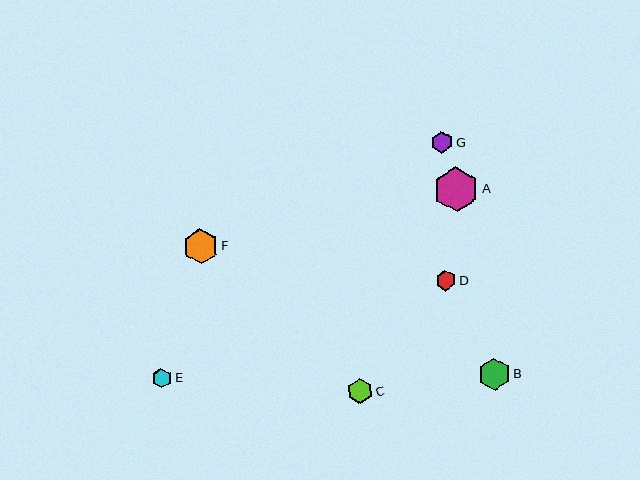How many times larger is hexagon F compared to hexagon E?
Hexagon F is approximately 1.8 times the size of hexagon E.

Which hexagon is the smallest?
Hexagon E is the smallest with a size of approximately 20 pixels.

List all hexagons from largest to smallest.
From largest to smallest: A, F, B, C, G, D, E.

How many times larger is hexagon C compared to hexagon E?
Hexagon C is approximately 1.3 times the size of hexagon E.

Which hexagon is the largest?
Hexagon A is the largest with a size of approximately 45 pixels.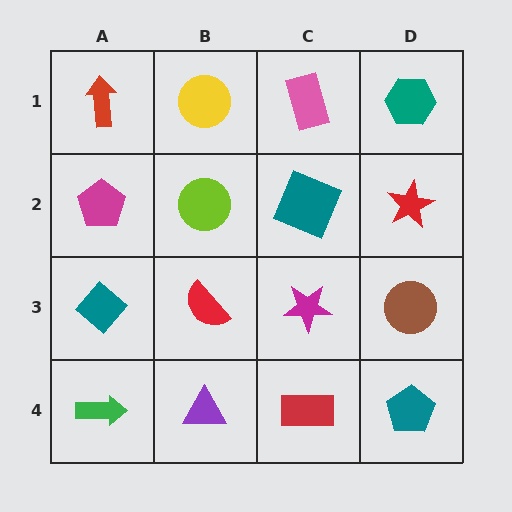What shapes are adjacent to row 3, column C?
A teal square (row 2, column C), a red rectangle (row 4, column C), a red semicircle (row 3, column B), a brown circle (row 3, column D).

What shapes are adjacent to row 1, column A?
A magenta pentagon (row 2, column A), a yellow circle (row 1, column B).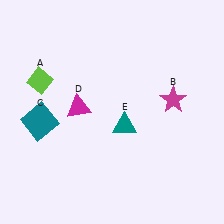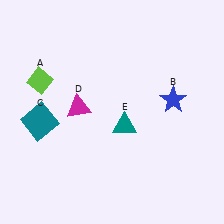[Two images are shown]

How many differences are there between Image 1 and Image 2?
There is 1 difference between the two images.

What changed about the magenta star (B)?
In Image 1, B is magenta. In Image 2, it changed to blue.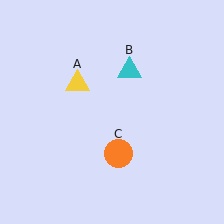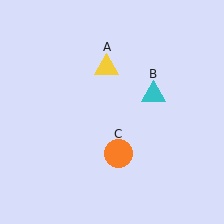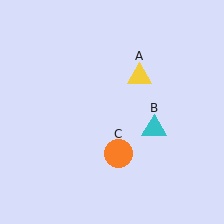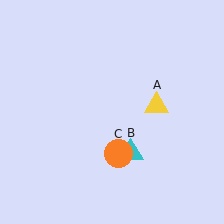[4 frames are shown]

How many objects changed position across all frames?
2 objects changed position: yellow triangle (object A), cyan triangle (object B).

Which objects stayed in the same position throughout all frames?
Orange circle (object C) remained stationary.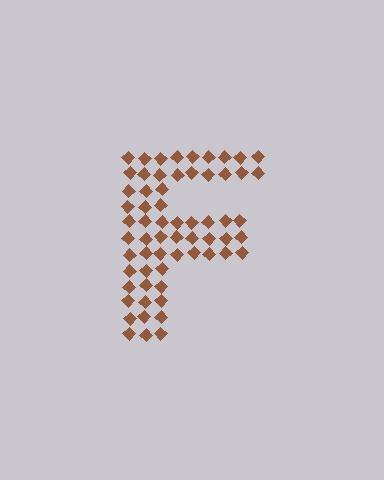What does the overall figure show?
The overall figure shows the letter F.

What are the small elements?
The small elements are diamonds.